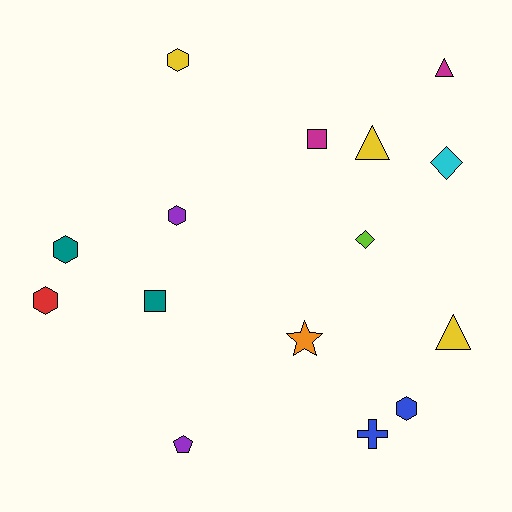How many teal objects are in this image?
There are 2 teal objects.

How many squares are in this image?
There are 2 squares.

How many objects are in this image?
There are 15 objects.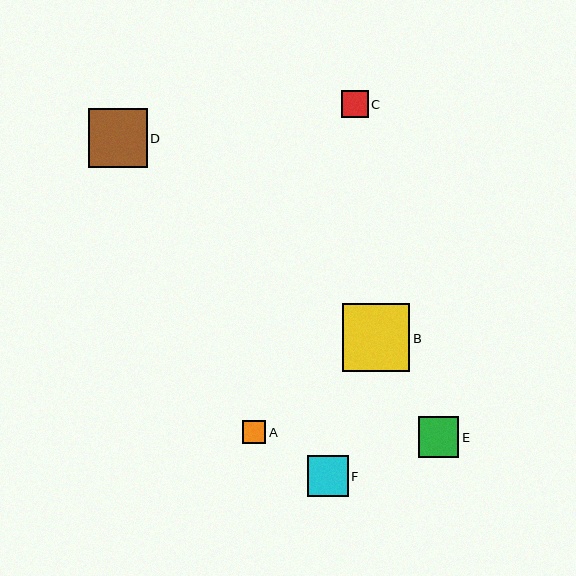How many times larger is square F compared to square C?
Square F is approximately 1.5 times the size of square C.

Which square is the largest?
Square B is the largest with a size of approximately 67 pixels.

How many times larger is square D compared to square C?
Square D is approximately 2.2 times the size of square C.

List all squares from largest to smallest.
From largest to smallest: B, D, F, E, C, A.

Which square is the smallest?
Square A is the smallest with a size of approximately 23 pixels.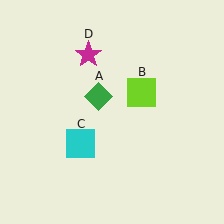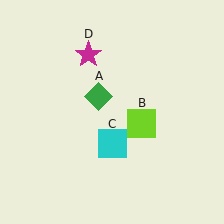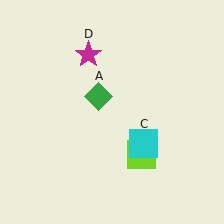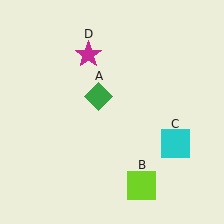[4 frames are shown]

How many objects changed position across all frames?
2 objects changed position: lime square (object B), cyan square (object C).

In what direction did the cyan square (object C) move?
The cyan square (object C) moved right.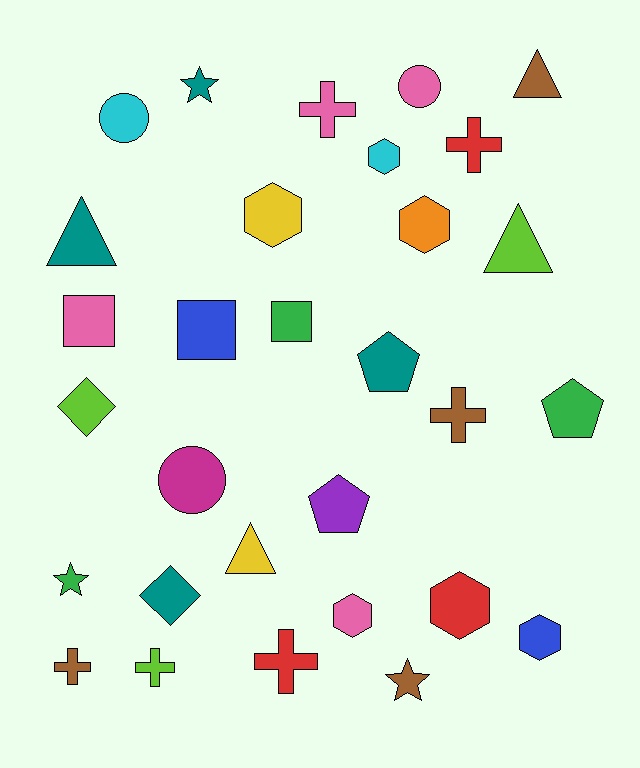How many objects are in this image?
There are 30 objects.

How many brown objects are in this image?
There are 4 brown objects.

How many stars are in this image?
There are 3 stars.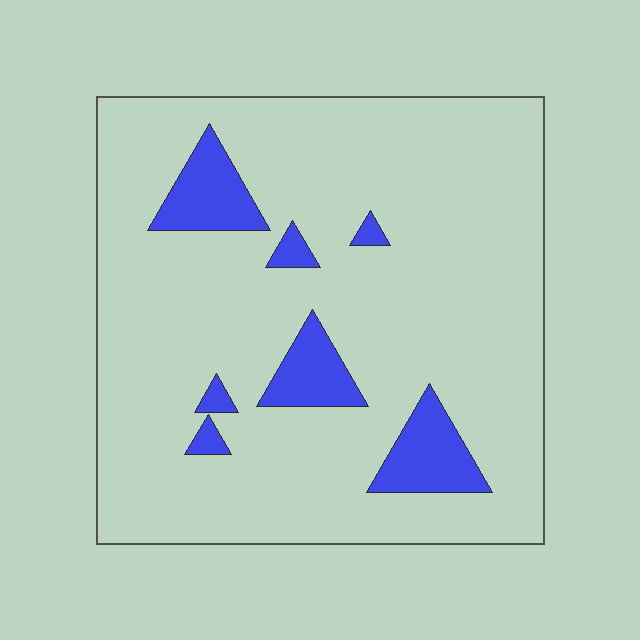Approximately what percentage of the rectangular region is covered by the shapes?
Approximately 10%.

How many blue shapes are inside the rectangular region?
7.